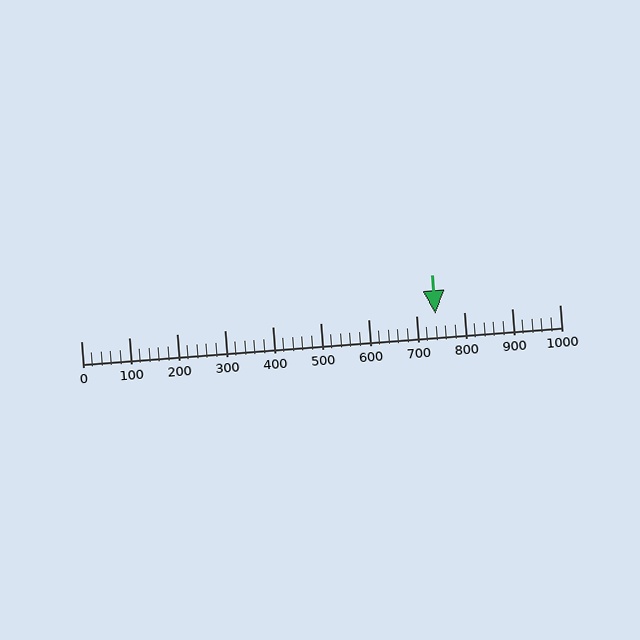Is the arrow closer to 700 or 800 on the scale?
The arrow is closer to 700.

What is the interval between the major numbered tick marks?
The major tick marks are spaced 100 units apart.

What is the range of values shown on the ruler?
The ruler shows values from 0 to 1000.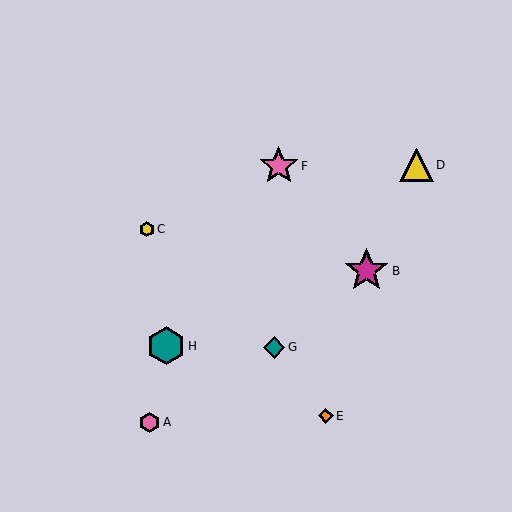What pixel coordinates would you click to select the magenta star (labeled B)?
Click at (367, 271) to select the magenta star B.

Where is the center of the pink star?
The center of the pink star is at (279, 166).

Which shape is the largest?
The magenta star (labeled B) is the largest.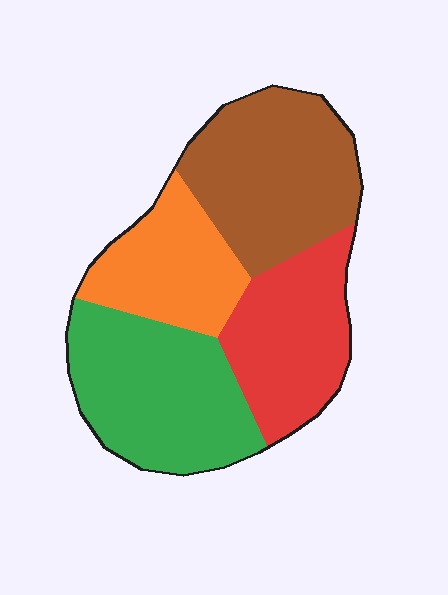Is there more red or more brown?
Brown.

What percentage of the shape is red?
Red takes up about one quarter (1/4) of the shape.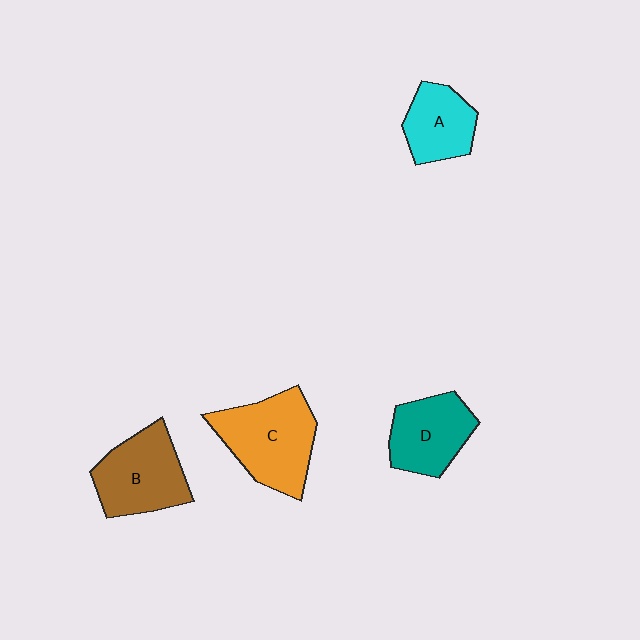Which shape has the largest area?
Shape C (orange).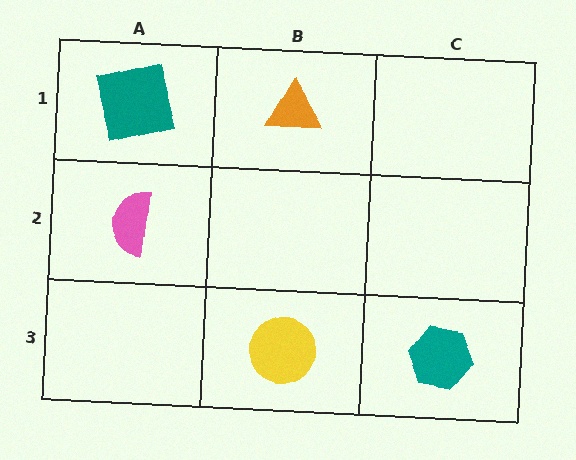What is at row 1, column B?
An orange triangle.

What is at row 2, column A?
A pink semicircle.